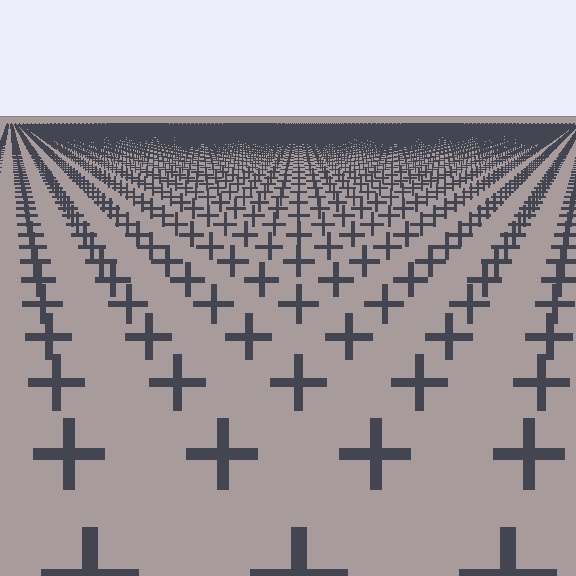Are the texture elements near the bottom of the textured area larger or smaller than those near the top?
Larger. Near the bottom, elements are closer to the viewer and appear at a bigger on-screen size.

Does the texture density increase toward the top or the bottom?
Density increases toward the top.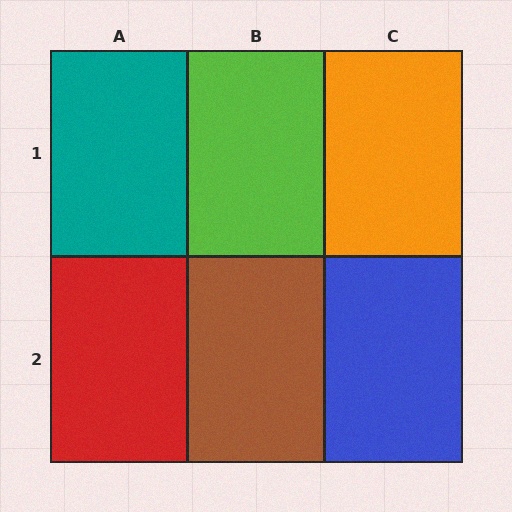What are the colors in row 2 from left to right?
Red, brown, blue.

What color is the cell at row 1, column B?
Lime.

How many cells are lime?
1 cell is lime.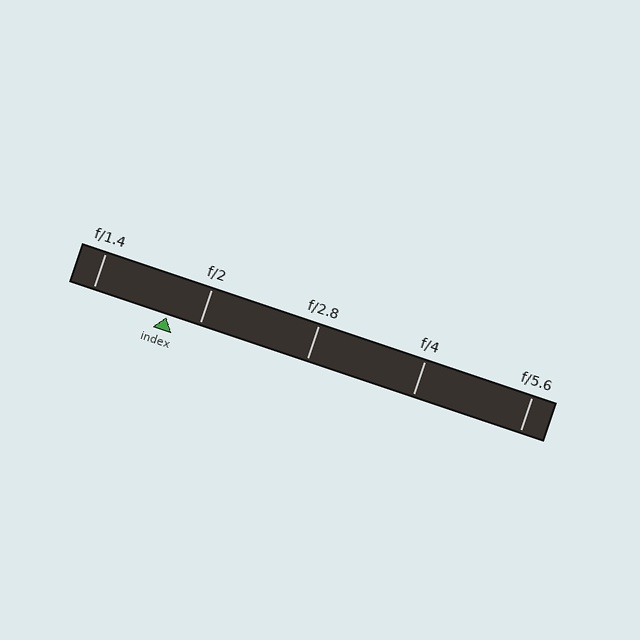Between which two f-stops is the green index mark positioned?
The index mark is between f/1.4 and f/2.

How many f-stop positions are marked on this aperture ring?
There are 5 f-stop positions marked.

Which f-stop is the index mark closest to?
The index mark is closest to f/2.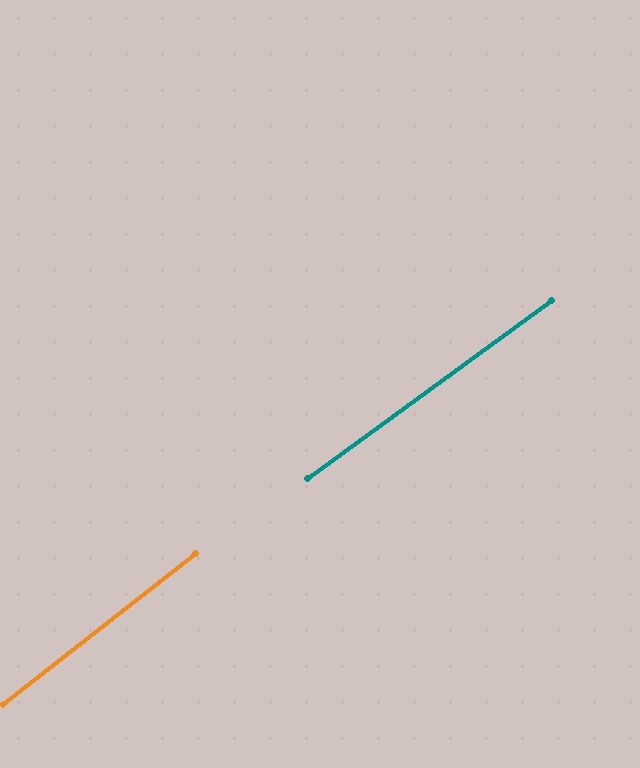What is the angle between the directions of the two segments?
Approximately 2 degrees.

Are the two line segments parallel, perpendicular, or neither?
Parallel — their directions differ by only 1.8°.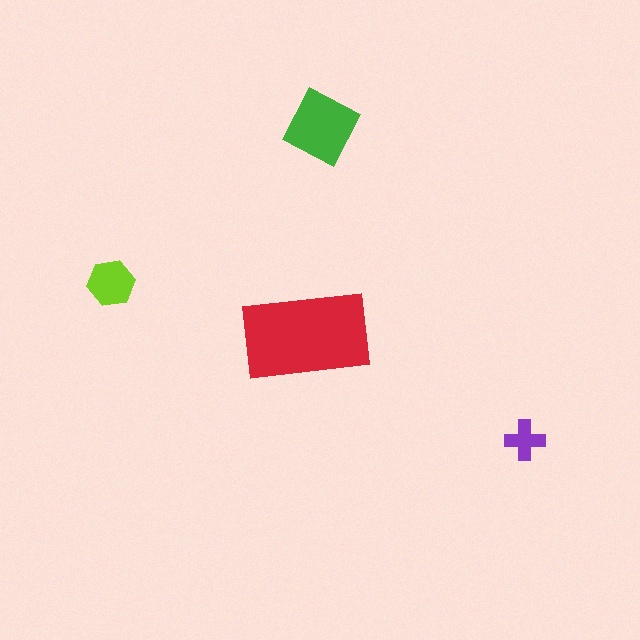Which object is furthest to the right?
The purple cross is rightmost.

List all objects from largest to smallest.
The red rectangle, the green diamond, the lime hexagon, the purple cross.